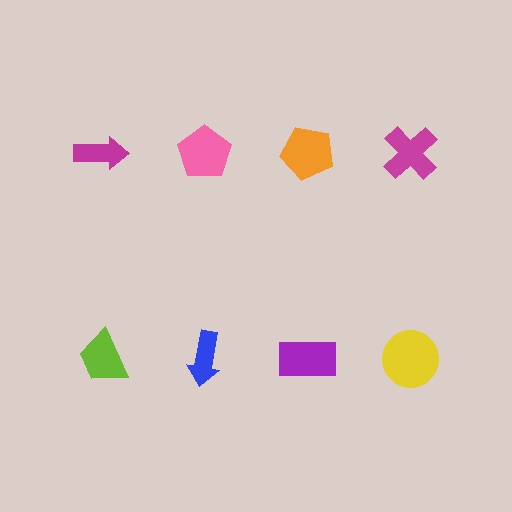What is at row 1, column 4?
A magenta cross.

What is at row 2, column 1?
A lime trapezoid.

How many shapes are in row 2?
4 shapes.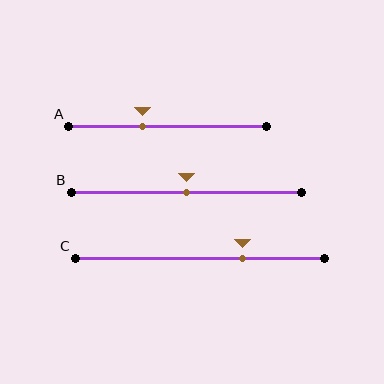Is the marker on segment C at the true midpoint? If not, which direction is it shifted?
No, the marker on segment C is shifted to the right by about 17% of the segment length.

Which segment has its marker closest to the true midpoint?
Segment B has its marker closest to the true midpoint.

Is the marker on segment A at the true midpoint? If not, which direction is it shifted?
No, the marker on segment A is shifted to the left by about 13% of the segment length.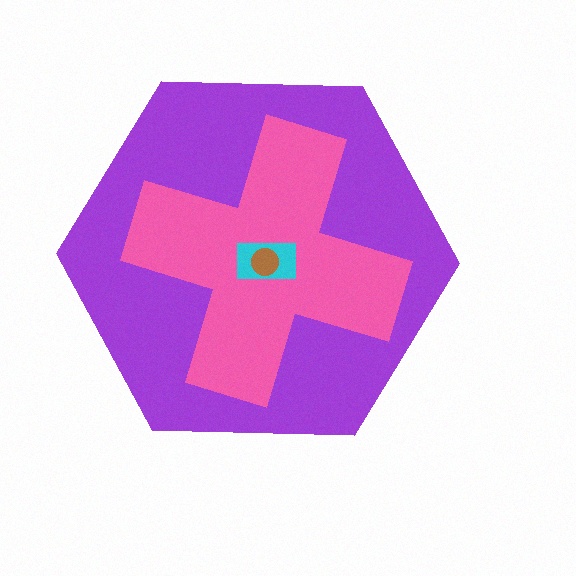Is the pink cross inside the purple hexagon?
Yes.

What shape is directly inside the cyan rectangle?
The brown circle.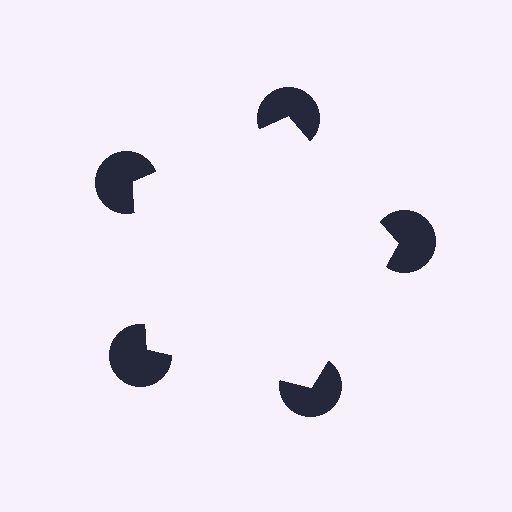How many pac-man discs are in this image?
There are 5 — one at each vertex of the illusory pentagon.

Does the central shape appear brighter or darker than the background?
It typically appears slightly brighter than the background, even though no actual brightness change is drawn.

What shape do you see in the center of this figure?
An illusory pentagon — its edges are inferred from the aligned wedge cuts in the pac-man discs, not physically drawn.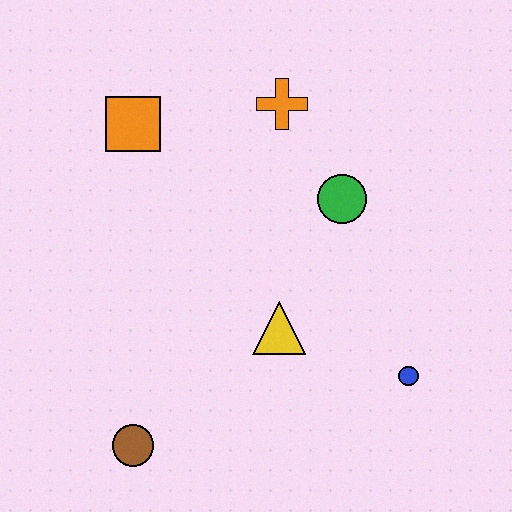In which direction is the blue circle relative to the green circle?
The blue circle is below the green circle.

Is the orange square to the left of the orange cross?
Yes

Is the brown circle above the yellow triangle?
No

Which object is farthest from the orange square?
The blue circle is farthest from the orange square.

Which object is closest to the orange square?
The orange cross is closest to the orange square.